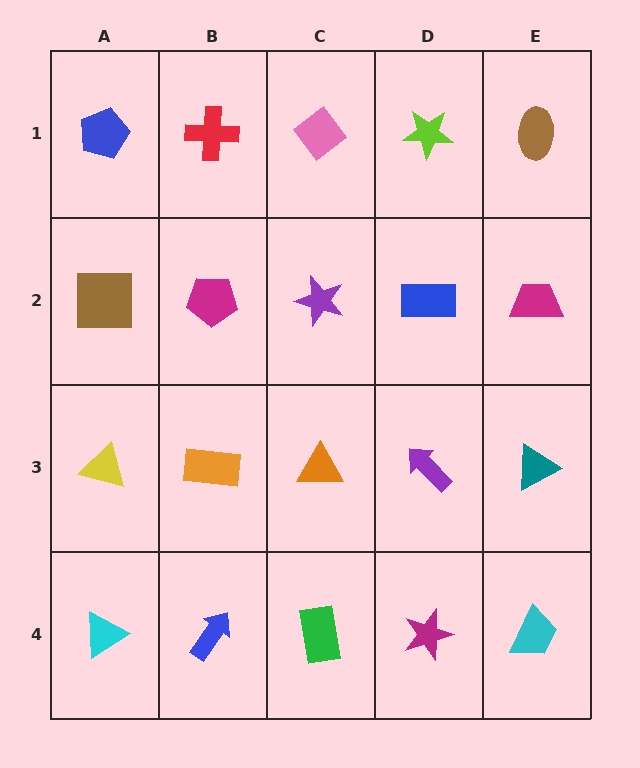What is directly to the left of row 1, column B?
A blue pentagon.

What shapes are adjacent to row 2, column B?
A red cross (row 1, column B), an orange rectangle (row 3, column B), a brown square (row 2, column A), a purple star (row 2, column C).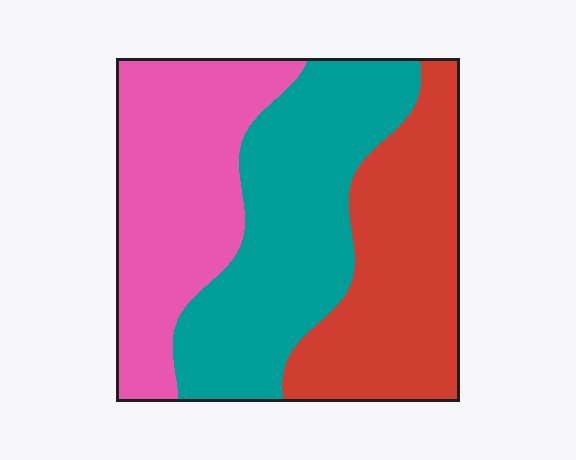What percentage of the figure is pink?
Pink takes up about one third (1/3) of the figure.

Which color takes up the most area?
Teal, at roughly 35%.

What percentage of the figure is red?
Red takes up about one third (1/3) of the figure.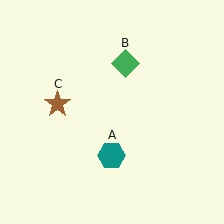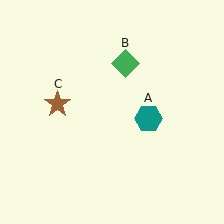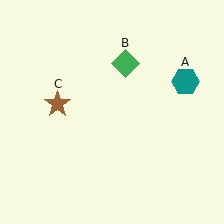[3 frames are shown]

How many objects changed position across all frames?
1 object changed position: teal hexagon (object A).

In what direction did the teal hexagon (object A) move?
The teal hexagon (object A) moved up and to the right.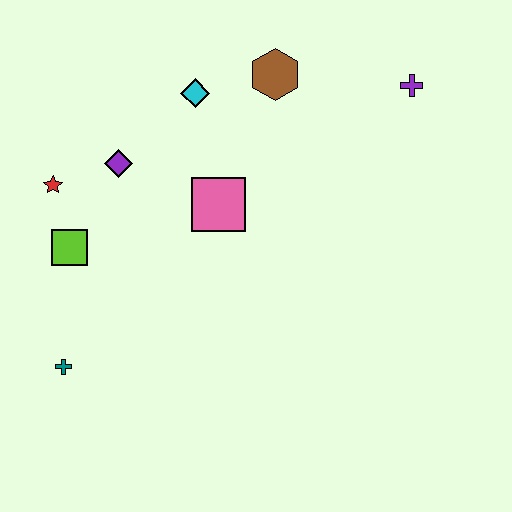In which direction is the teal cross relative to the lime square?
The teal cross is below the lime square.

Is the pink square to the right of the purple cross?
No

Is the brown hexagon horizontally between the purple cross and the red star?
Yes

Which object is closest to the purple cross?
The brown hexagon is closest to the purple cross.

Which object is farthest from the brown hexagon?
The teal cross is farthest from the brown hexagon.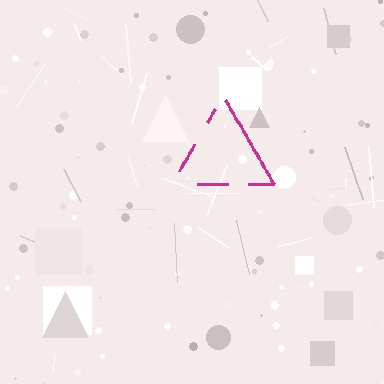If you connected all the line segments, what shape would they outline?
They would outline a triangle.